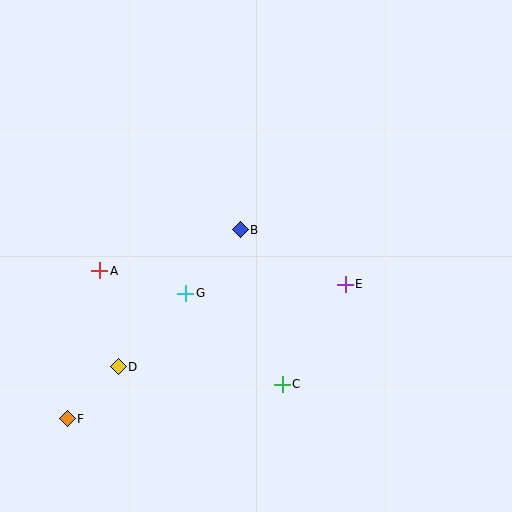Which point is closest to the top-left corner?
Point A is closest to the top-left corner.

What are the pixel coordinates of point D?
Point D is at (118, 367).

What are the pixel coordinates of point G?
Point G is at (186, 293).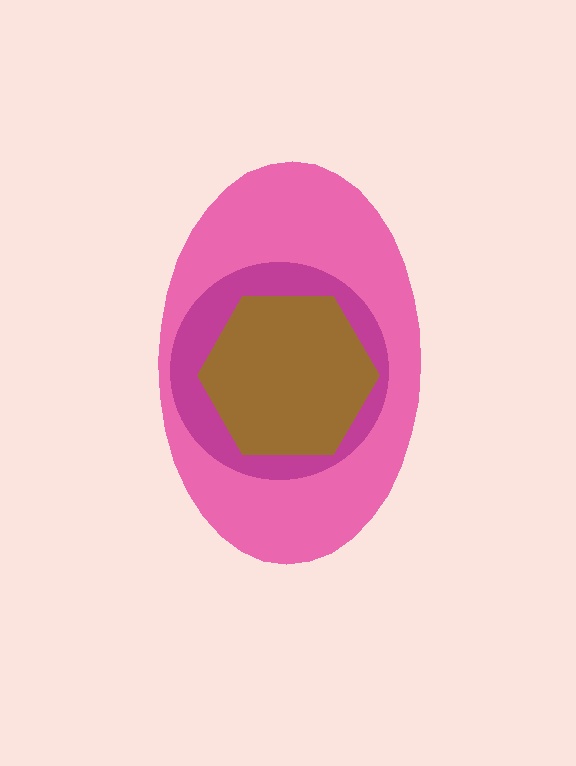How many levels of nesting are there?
3.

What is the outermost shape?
The pink ellipse.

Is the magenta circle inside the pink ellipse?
Yes.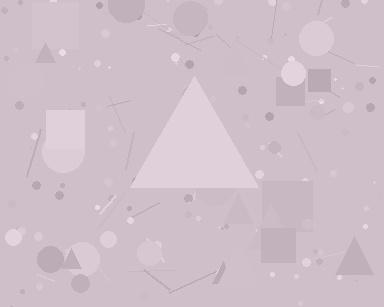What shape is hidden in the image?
A triangle is hidden in the image.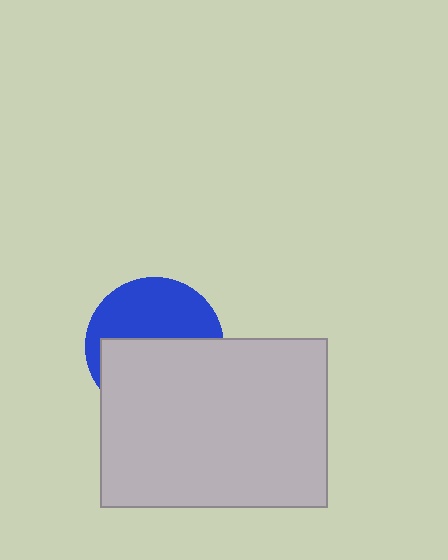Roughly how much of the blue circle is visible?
About half of it is visible (roughly 45%).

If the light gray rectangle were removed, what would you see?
You would see the complete blue circle.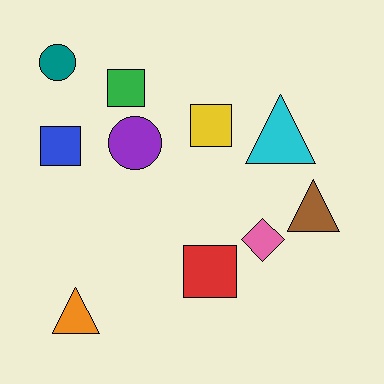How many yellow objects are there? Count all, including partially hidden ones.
There is 1 yellow object.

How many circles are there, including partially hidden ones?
There are 2 circles.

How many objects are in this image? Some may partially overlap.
There are 10 objects.